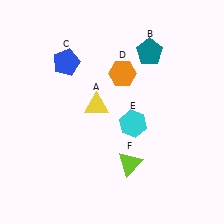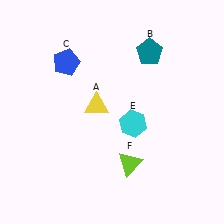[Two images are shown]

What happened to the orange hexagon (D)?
The orange hexagon (D) was removed in Image 2. It was in the top-right area of Image 1.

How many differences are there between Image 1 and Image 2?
There is 1 difference between the two images.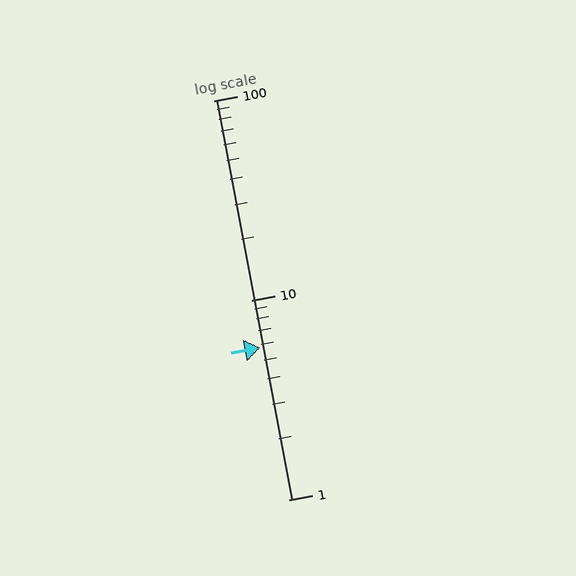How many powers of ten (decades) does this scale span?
The scale spans 2 decades, from 1 to 100.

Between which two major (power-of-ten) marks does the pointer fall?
The pointer is between 1 and 10.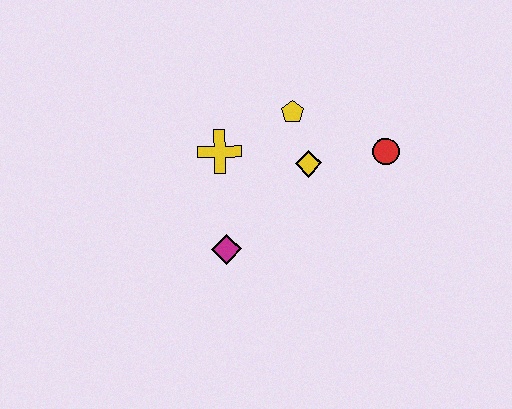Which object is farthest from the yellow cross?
The red circle is farthest from the yellow cross.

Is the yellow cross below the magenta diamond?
No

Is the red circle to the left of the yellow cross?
No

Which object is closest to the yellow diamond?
The yellow pentagon is closest to the yellow diamond.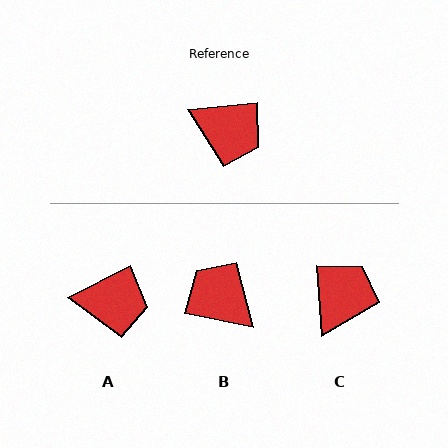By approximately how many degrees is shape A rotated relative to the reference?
Approximately 21 degrees counter-clockwise.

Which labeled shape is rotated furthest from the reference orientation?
B, about 163 degrees away.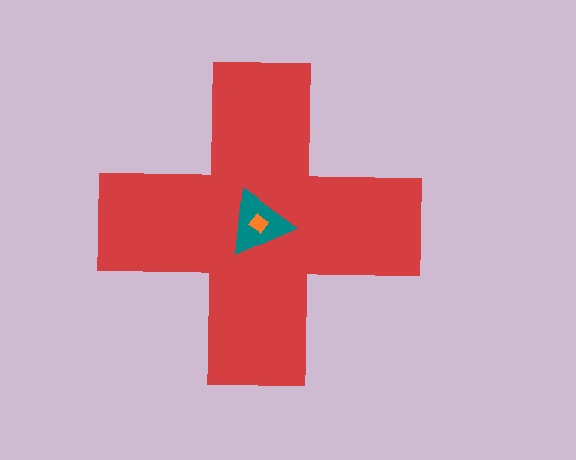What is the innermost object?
The orange diamond.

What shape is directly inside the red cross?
The teal triangle.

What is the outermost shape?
The red cross.